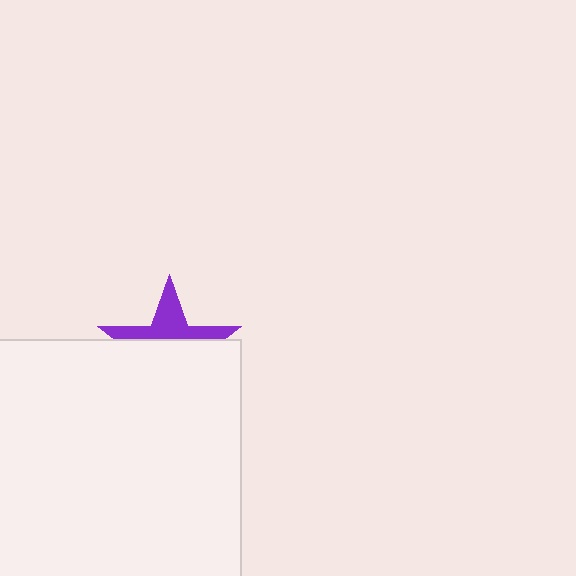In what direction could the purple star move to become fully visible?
The purple star could move up. That would shift it out from behind the white rectangle entirely.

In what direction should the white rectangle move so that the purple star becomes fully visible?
The white rectangle should move down. That is the shortest direction to clear the overlap and leave the purple star fully visible.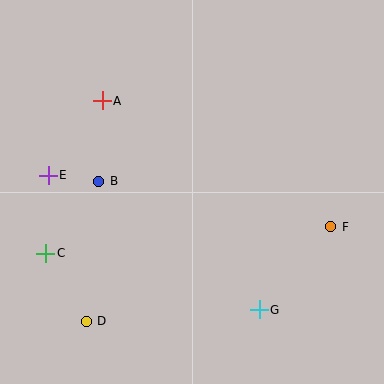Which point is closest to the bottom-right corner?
Point G is closest to the bottom-right corner.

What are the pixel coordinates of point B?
Point B is at (99, 181).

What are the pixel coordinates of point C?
Point C is at (46, 253).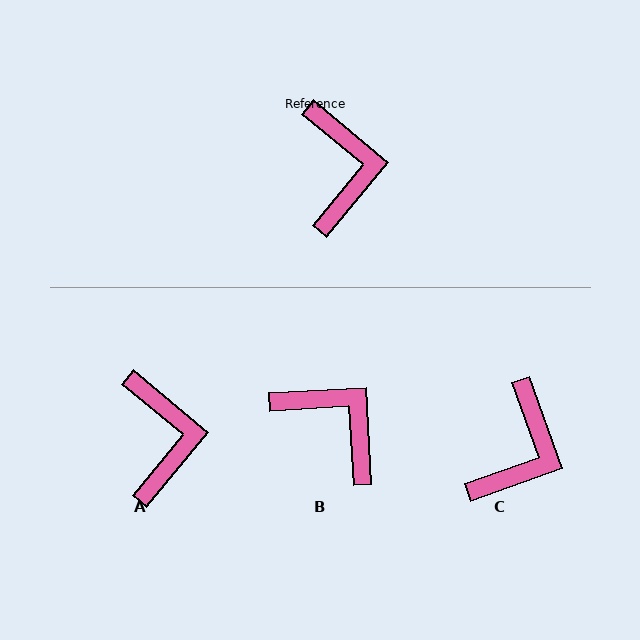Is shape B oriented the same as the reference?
No, it is off by about 43 degrees.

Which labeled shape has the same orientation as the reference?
A.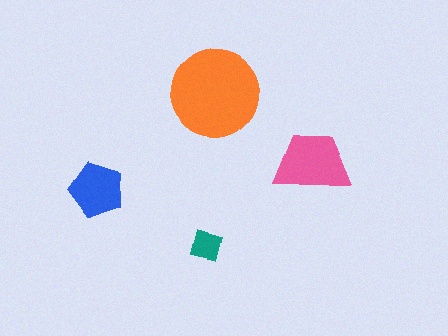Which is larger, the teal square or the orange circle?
The orange circle.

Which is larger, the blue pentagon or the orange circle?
The orange circle.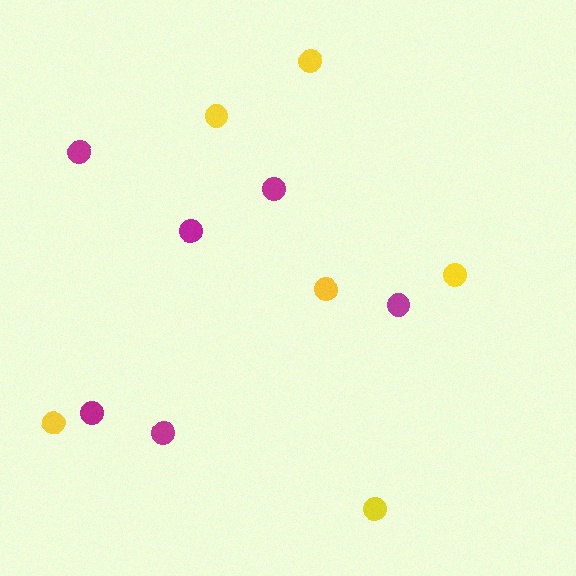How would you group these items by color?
There are 2 groups: one group of magenta circles (6) and one group of yellow circles (6).